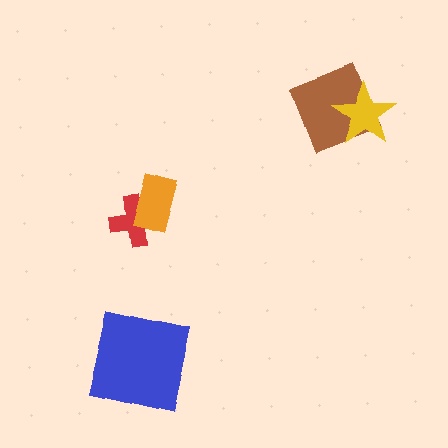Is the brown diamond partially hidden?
Yes, it is partially covered by another shape.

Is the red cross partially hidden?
Yes, it is partially covered by another shape.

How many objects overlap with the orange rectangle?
1 object overlaps with the orange rectangle.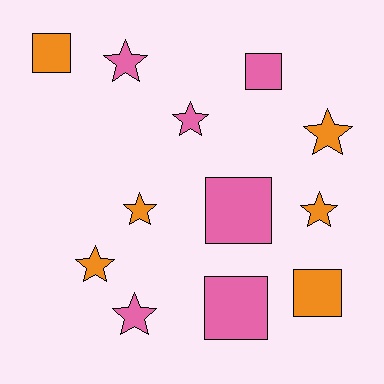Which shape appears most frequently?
Star, with 7 objects.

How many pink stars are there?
There are 3 pink stars.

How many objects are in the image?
There are 12 objects.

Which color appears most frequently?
Orange, with 6 objects.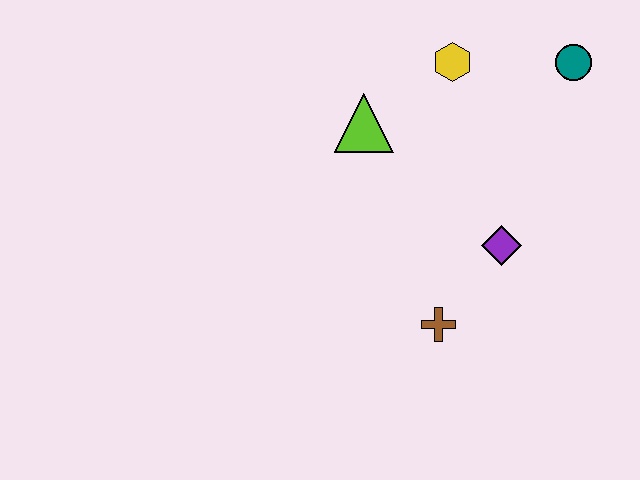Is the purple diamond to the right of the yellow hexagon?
Yes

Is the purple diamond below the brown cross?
No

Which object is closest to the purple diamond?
The brown cross is closest to the purple diamond.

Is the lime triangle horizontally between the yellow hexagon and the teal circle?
No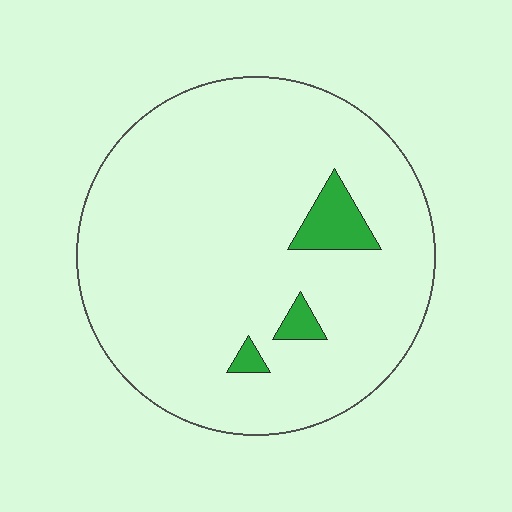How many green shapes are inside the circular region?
3.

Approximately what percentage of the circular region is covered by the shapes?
Approximately 5%.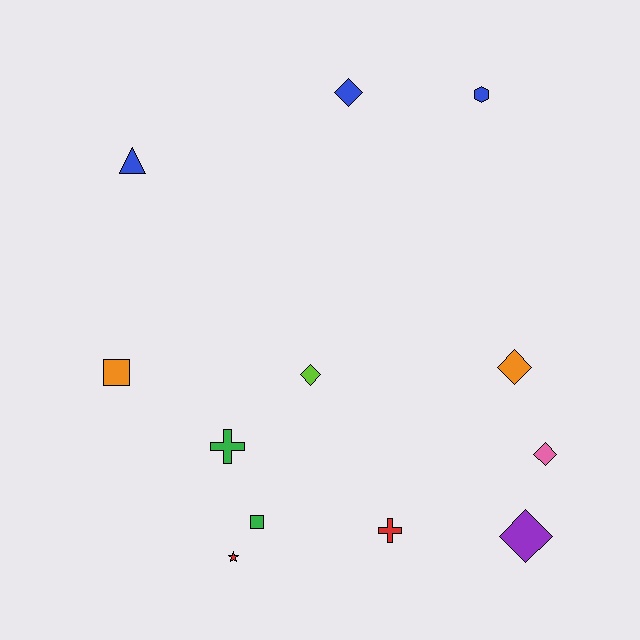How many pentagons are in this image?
There are no pentagons.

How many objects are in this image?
There are 12 objects.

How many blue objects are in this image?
There are 3 blue objects.